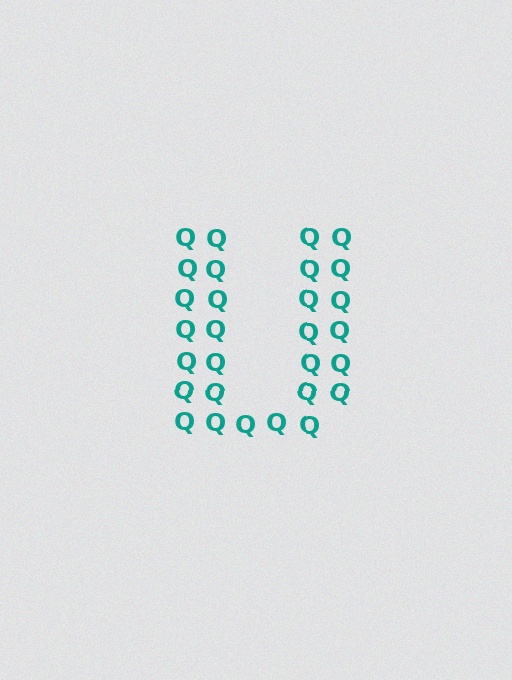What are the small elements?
The small elements are letter Q's.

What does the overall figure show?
The overall figure shows the letter U.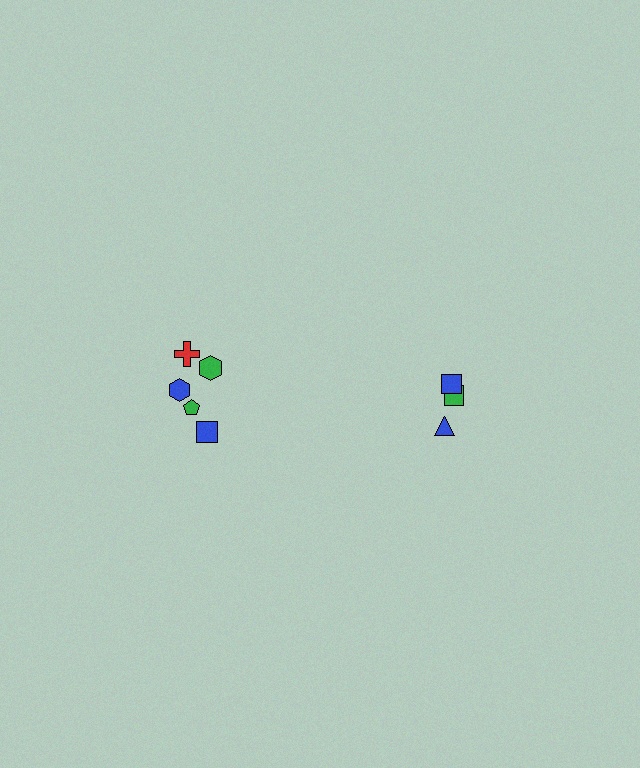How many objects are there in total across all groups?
There are 8 objects.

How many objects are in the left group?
There are 5 objects.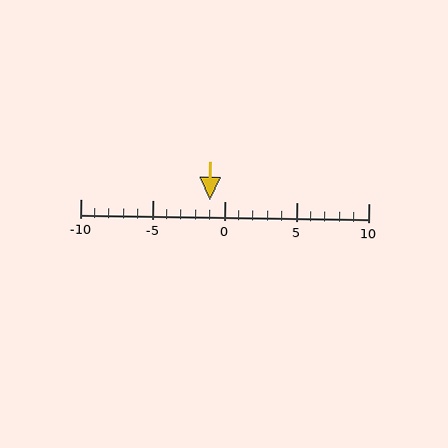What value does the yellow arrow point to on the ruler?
The yellow arrow points to approximately -1.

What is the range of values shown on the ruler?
The ruler shows values from -10 to 10.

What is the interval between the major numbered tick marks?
The major tick marks are spaced 5 units apart.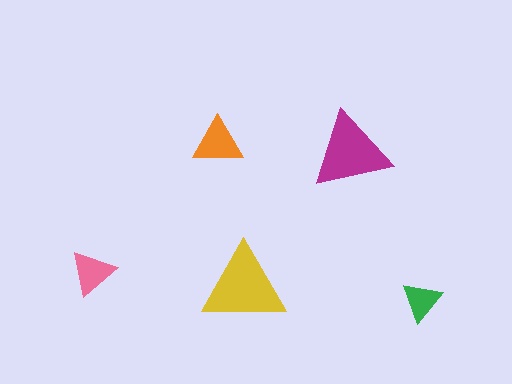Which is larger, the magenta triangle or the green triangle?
The magenta one.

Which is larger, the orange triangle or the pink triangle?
The orange one.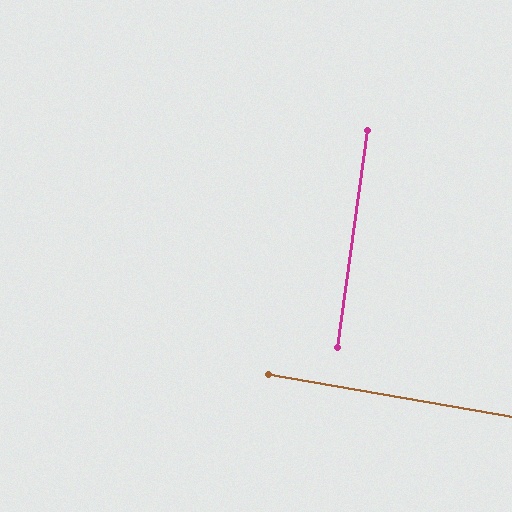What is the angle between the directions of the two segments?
Approximately 88 degrees.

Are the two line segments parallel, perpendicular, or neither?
Perpendicular — they meet at approximately 88°.